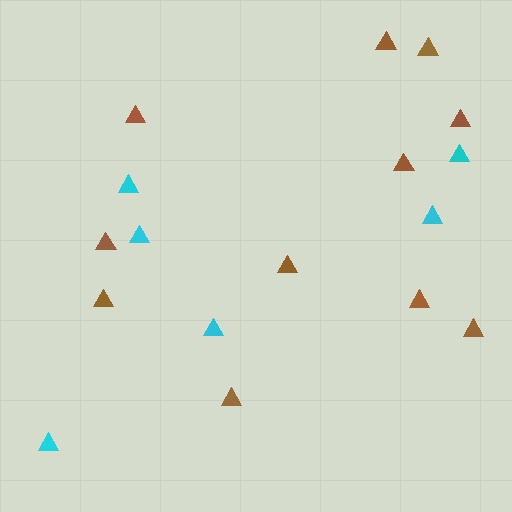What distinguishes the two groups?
There are 2 groups: one group of cyan triangles (6) and one group of brown triangles (11).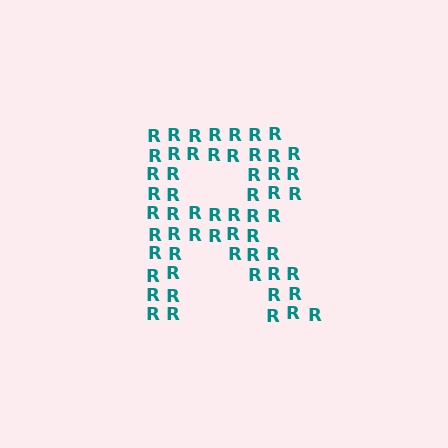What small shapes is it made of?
It is made of small letter R's.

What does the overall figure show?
The overall figure shows the letter R.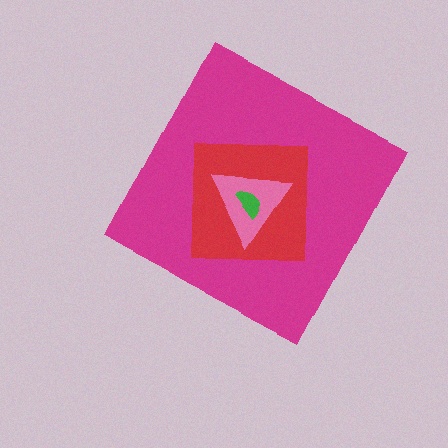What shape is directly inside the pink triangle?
The green semicircle.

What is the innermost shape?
The green semicircle.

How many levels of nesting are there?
4.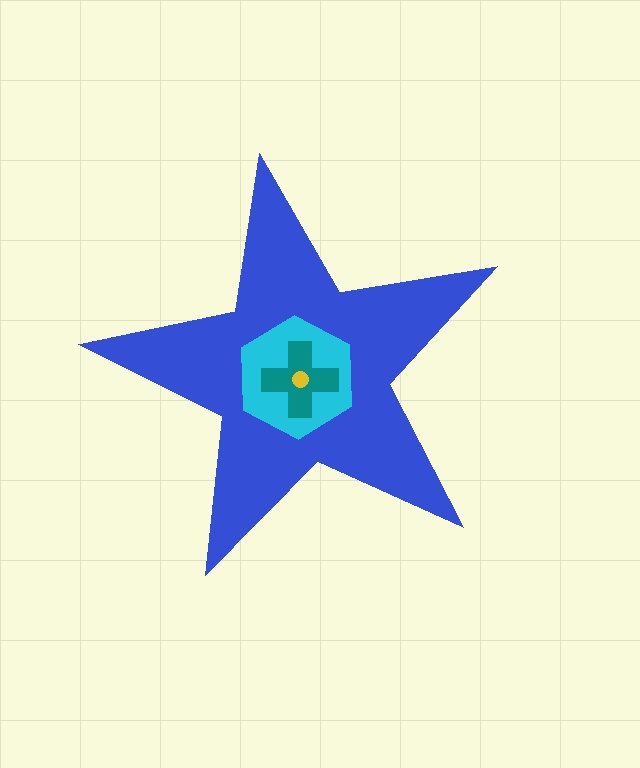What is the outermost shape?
The blue star.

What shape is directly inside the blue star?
The cyan hexagon.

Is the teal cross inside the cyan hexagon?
Yes.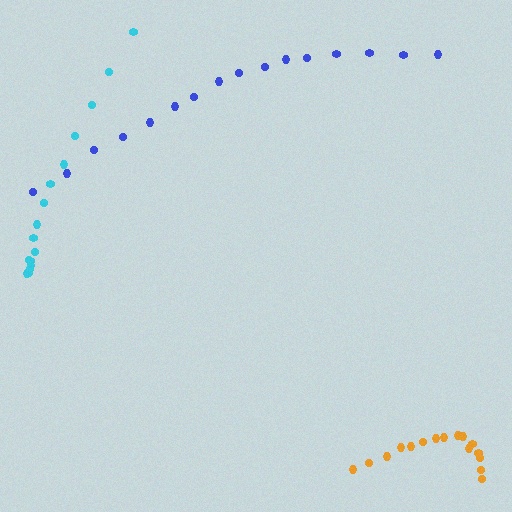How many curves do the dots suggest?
There are 3 distinct paths.